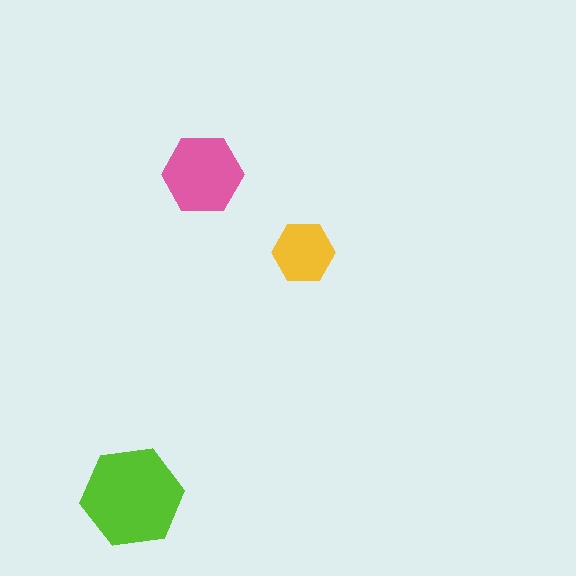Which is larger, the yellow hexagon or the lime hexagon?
The lime one.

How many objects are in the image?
There are 3 objects in the image.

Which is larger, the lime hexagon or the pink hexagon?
The lime one.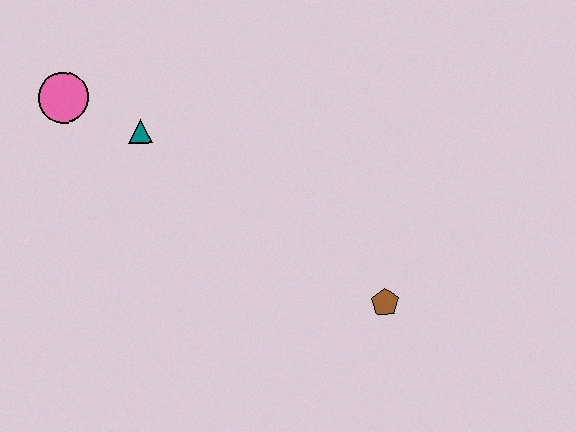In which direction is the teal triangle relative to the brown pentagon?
The teal triangle is to the left of the brown pentagon.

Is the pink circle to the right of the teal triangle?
No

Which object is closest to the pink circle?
The teal triangle is closest to the pink circle.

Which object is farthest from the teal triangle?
The brown pentagon is farthest from the teal triangle.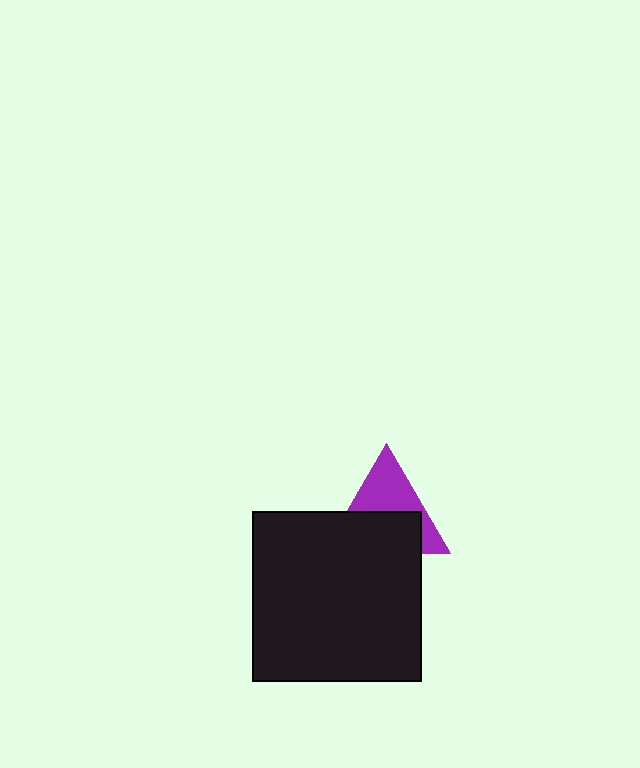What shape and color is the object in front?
The object in front is a black square.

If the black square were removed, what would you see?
You would see the complete purple triangle.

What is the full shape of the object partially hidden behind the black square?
The partially hidden object is a purple triangle.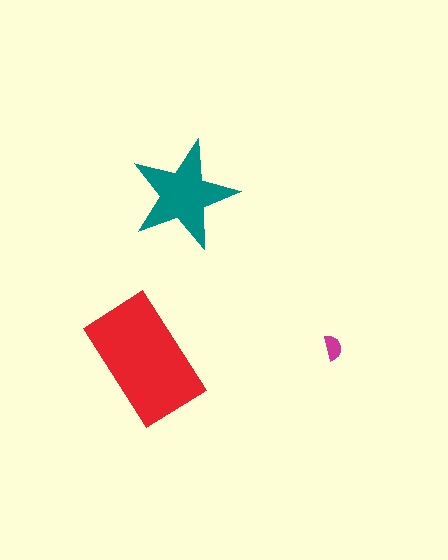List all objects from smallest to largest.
The magenta semicircle, the teal star, the red rectangle.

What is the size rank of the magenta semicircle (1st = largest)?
3rd.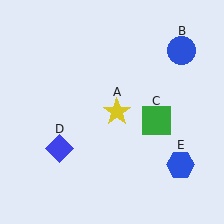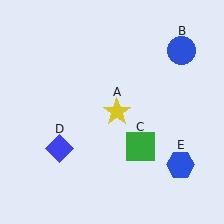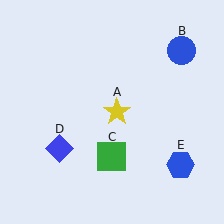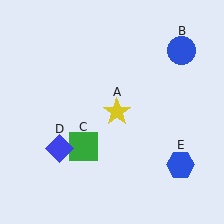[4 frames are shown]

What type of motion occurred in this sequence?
The green square (object C) rotated clockwise around the center of the scene.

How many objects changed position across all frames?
1 object changed position: green square (object C).